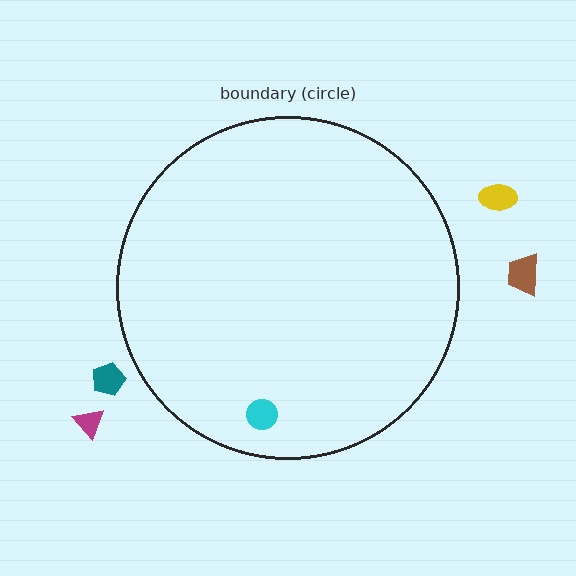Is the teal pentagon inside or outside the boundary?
Outside.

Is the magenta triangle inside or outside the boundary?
Outside.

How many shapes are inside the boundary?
1 inside, 4 outside.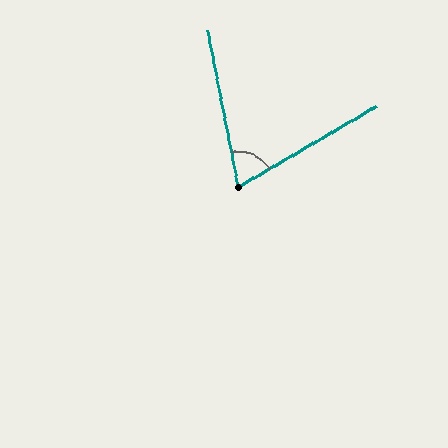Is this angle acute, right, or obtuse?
It is acute.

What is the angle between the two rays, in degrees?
Approximately 71 degrees.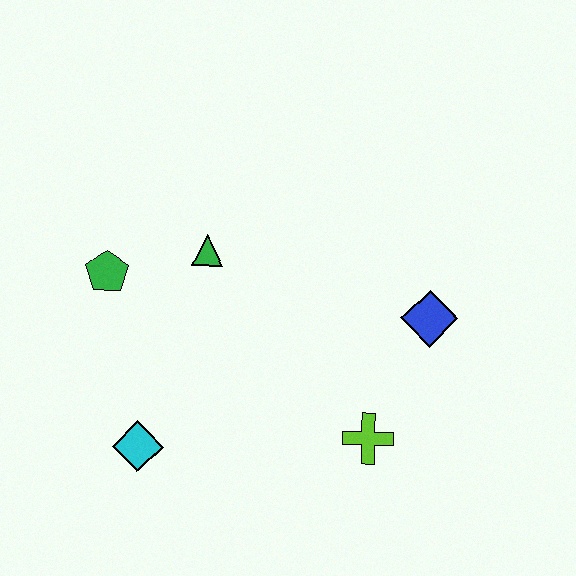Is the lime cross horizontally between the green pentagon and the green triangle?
No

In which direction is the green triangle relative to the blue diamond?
The green triangle is to the left of the blue diamond.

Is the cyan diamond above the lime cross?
No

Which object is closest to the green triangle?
The green pentagon is closest to the green triangle.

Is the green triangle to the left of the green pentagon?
No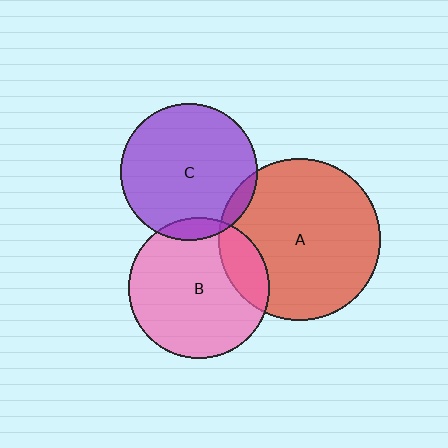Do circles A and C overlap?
Yes.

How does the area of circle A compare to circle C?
Approximately 1.4 times.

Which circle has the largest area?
Circle A (red).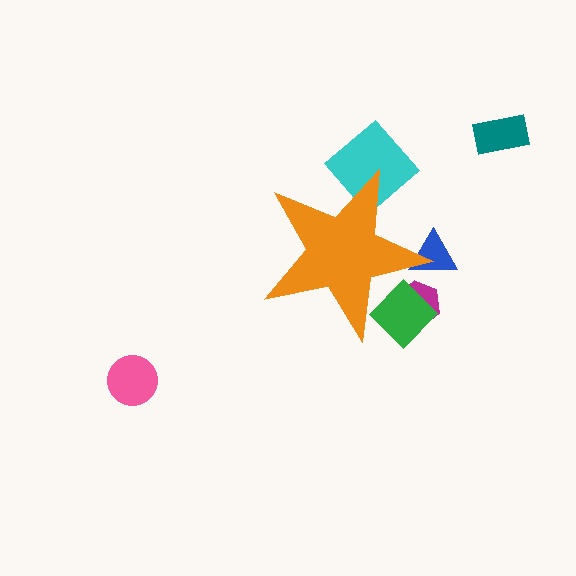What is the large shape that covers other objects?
An orange star.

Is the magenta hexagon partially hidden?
Yes, the magenta hexagon is partially hidden behind the orange star.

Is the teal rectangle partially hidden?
No, the teal rectangle is fully visible.